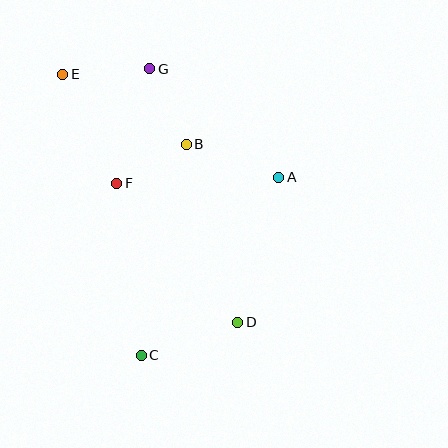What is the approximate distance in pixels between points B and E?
The distance between B and E is approximately 142 pixels.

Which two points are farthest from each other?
Points D and E are farthest from each other.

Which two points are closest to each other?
Points B and F are closest to each other.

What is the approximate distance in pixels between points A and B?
The distance between A and B is approximately 99 pixels.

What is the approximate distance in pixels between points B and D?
The distance between B and D is approximately 186 pixels.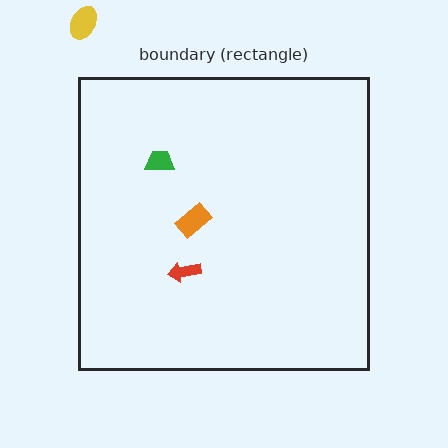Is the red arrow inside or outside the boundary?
Inside.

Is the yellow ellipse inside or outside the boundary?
Outside.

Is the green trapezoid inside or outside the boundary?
Inside.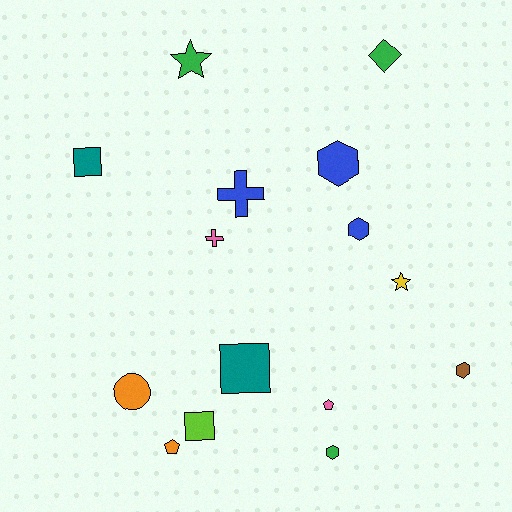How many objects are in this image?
There are 15 objects.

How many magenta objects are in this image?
There are no magenta objects.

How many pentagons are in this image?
There are 2 pentagons.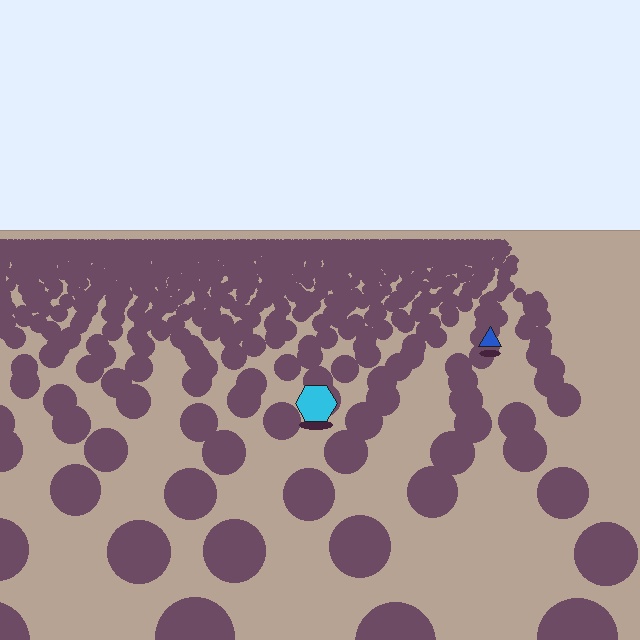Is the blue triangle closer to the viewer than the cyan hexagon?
No. The cyan hexagon is closer — you can tell from the texture gradient: the ground texture is coarser near it.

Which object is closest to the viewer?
The cyan hexagon is closest. The texture marks near it are larger and more spread out.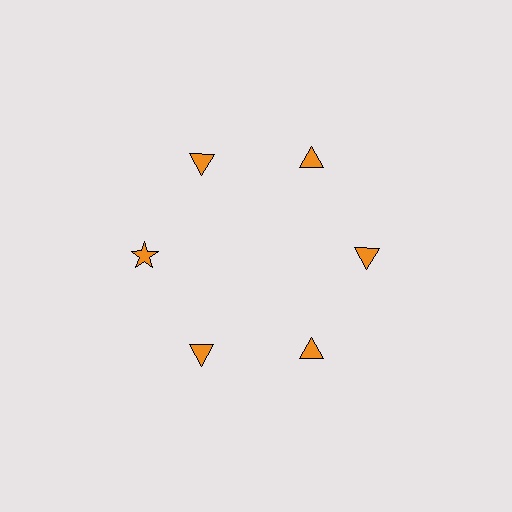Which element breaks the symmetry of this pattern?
The orange star at roughly the 9 o'clock position breaks the symmetry. All other shapes are orange triangles.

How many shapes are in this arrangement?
There are 6 shapes arranged in a ring pattern.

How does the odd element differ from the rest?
It has a different shape: star instead of triangle.